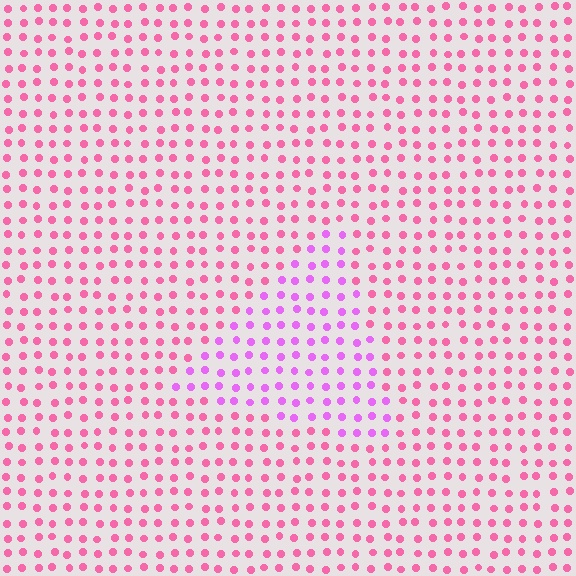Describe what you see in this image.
The image is filled with small pink elements in a uniform arrangement. A triangle-shaped region is visible where the elements are tinted to a slightly different hue, forming a subtle color boundary.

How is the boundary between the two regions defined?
The boundary is defined purely by a slight shift in hue (about 38 degrees). Spacing, size, and orientation are identical on both sides.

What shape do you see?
I see a triangle.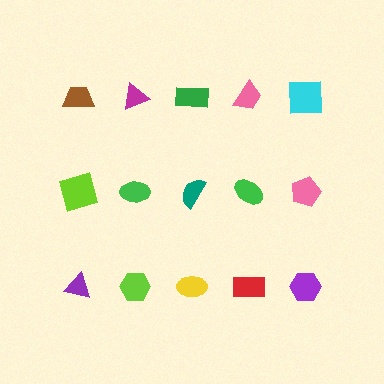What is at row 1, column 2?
A magenta triangle.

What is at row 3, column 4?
A red rectangle.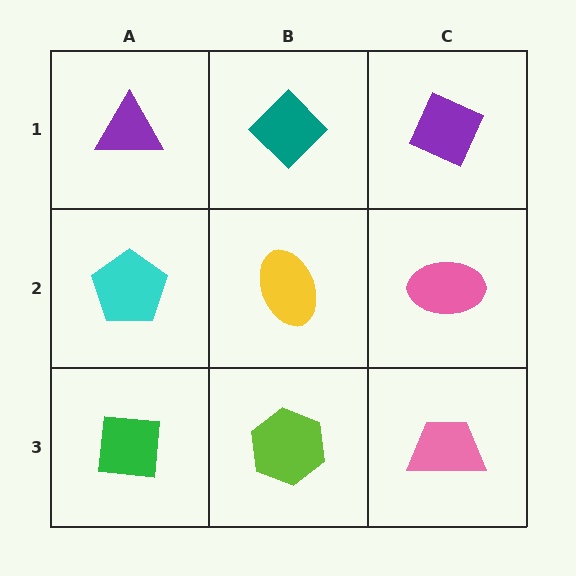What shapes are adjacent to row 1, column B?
A yellow ellipse (row 2, column B), a purple triangle (row 1, column A), a purple diamond (row 1, column C).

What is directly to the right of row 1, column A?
A teal diamond.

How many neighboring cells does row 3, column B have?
3.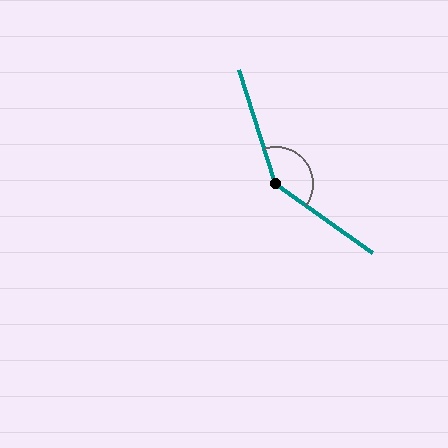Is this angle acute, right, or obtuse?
It is obtuse.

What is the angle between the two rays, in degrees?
Approximately 143 degrees.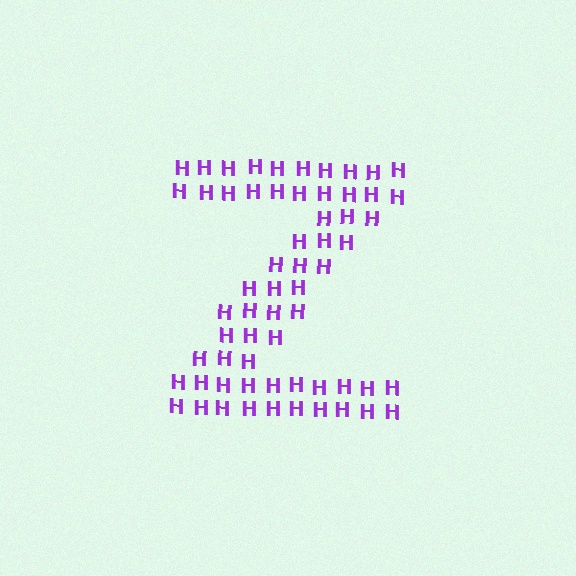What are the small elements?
The small elements are letter H's.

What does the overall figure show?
The overall figure shows the letter Z.